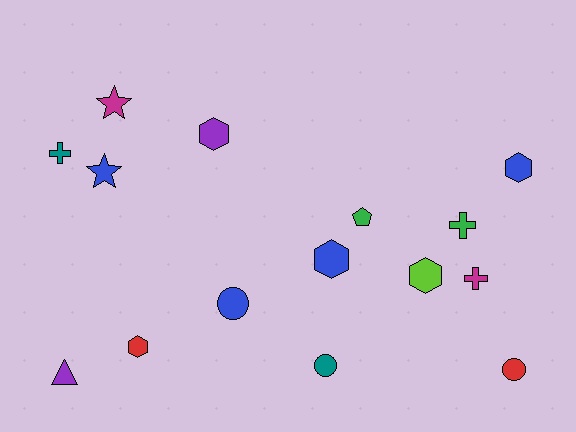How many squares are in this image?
There are no squares.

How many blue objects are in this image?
There are 4 blue objects.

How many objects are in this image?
There are 15 objects.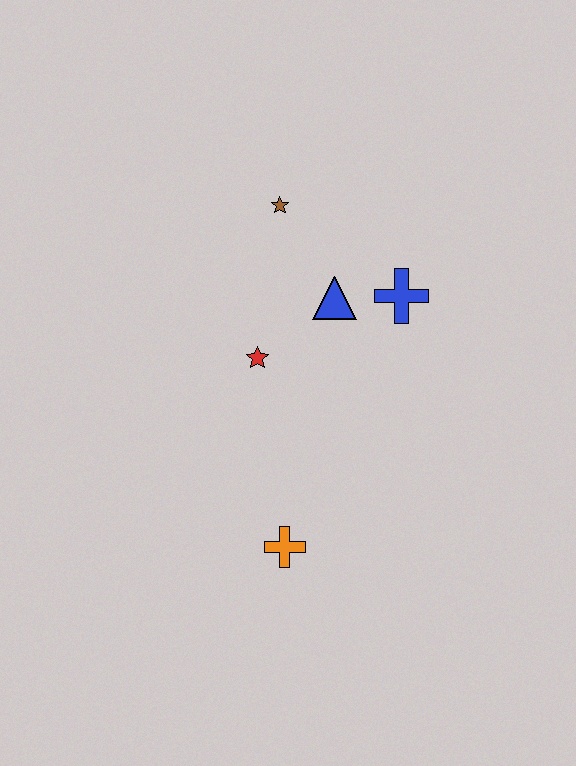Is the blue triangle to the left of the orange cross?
No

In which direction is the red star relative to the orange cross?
The red star is above the orange cross.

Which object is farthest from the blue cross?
The orange cross is farthest from the blue cross.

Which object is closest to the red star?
The blue triangle is closest to the red star.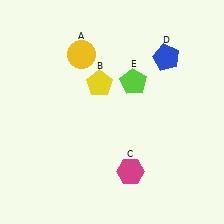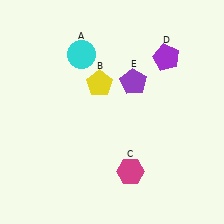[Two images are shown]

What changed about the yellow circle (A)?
In Image 1, A is yellow. In Image 2, it changed to cyan.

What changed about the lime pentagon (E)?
In Image 1, E is lime. In Image 2, it changed to purple.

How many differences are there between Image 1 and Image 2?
There are 3 differences between the two images.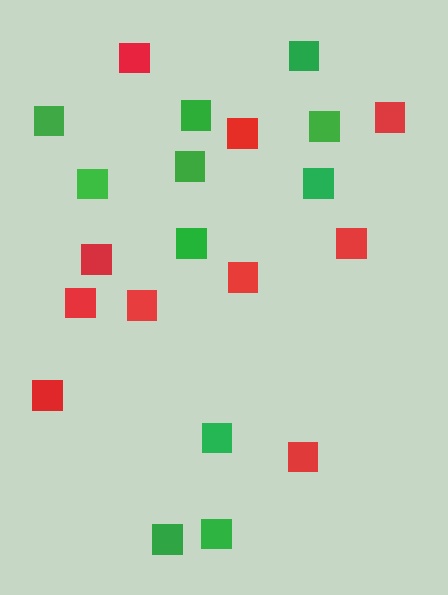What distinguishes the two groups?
There are 2 groups: one group of green squares (11) and one group of red squares (10).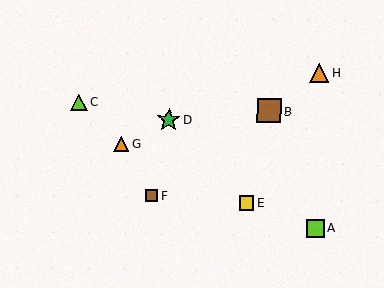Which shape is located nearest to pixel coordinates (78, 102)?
The lime triangle (labeled C) at (79, 103) is nearest to that location.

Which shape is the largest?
The brown square (labeled B) is the largest.